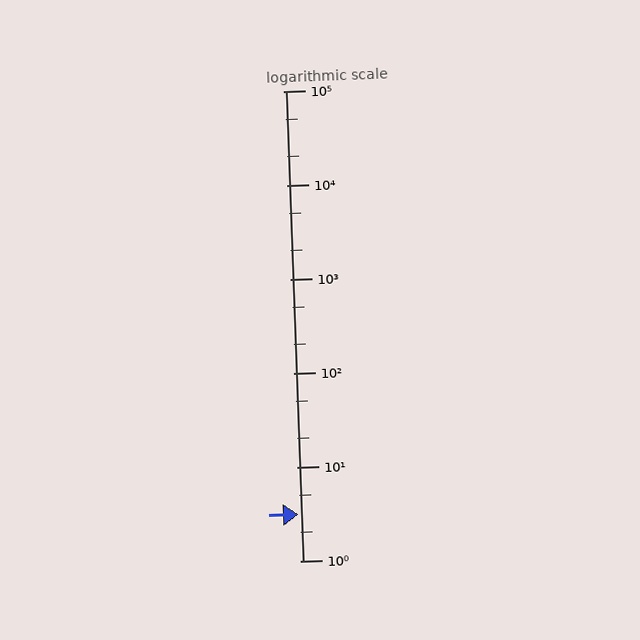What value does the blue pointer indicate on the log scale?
The pointer indicates approximately 3.1.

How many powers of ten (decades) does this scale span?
The scale spans 5 decades, from 1 to 100000.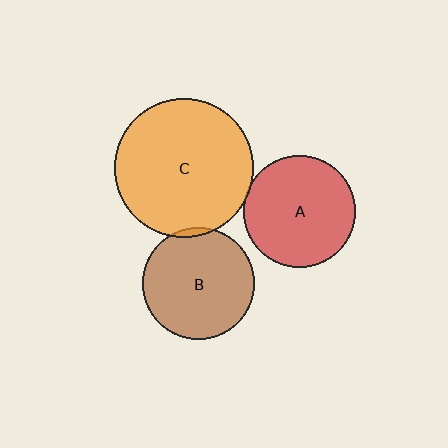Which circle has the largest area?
Circle C (orange).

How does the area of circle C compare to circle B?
Approximately 1.5 times.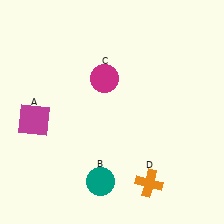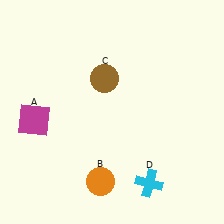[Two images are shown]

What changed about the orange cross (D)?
In Image 1, D is orange. In Image 2, it changed to cyan.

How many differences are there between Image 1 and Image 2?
There are 3 differences between the two images.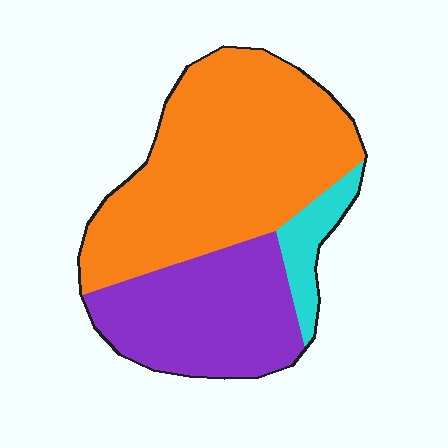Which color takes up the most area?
Orange, at roughly 60%.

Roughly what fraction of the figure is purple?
Purple covers about 35% of the figure.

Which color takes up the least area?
Cyan, at roughly 10%.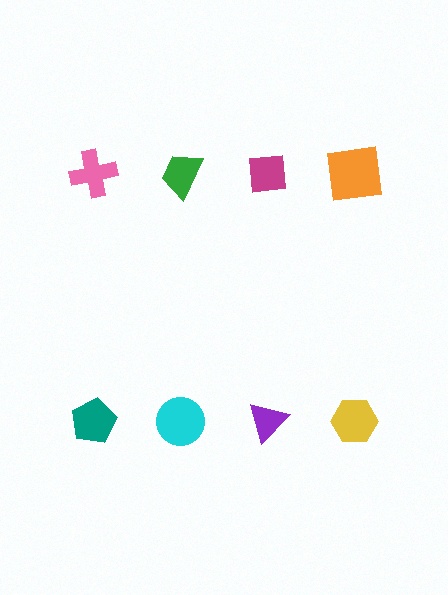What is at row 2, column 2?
A cyan circle.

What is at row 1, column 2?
A green trapezoid.